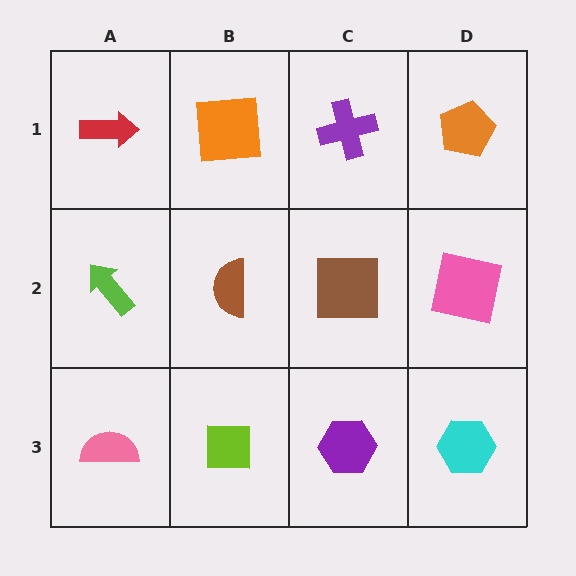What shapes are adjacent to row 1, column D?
A pink square (row 2, column D), a purple cross (row 1, column C).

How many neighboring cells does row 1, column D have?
2.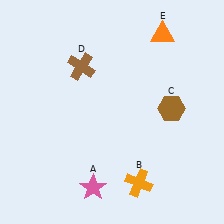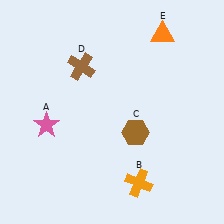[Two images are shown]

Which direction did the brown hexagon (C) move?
The brown hexagon (C) moved left.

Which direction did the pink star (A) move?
The pink star (A) moved up.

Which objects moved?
The objects that moved are: the pink star (A), the brown hexagon (C).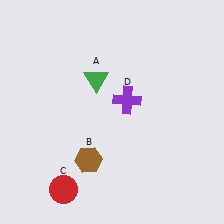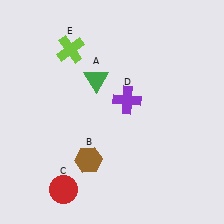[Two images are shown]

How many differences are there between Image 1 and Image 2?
There is 1 difference between the two images.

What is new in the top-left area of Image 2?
A lime cross (E) was added in the top-left area of Image 2.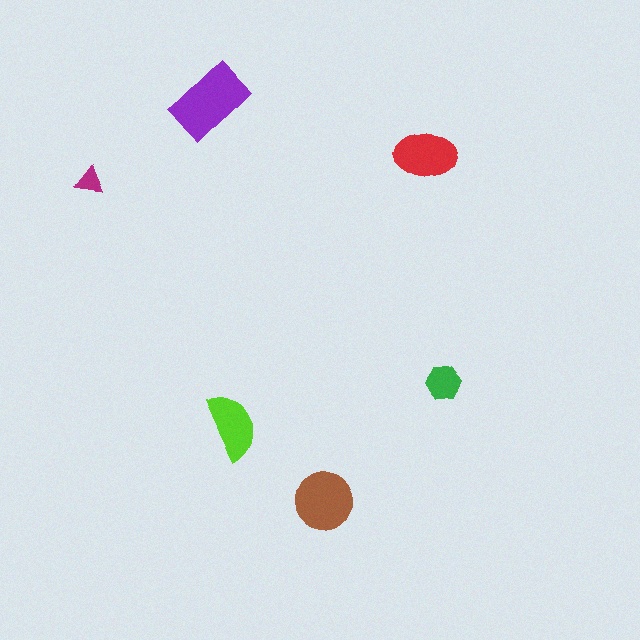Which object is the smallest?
The magenta triangle.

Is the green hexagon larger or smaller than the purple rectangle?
Smaller.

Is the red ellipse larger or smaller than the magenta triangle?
Larger.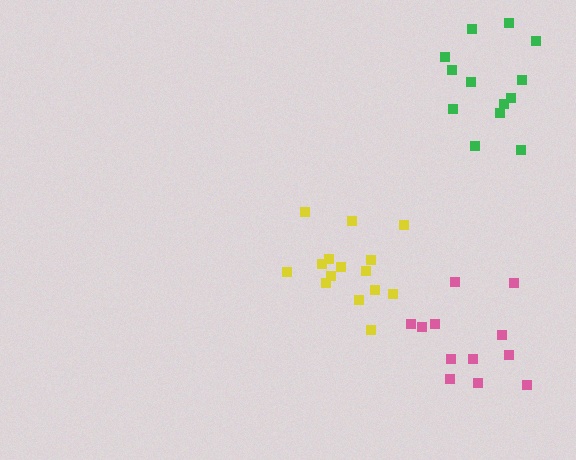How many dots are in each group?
Group 1: 15 dots, Group 2: 13 dots, Group 3: 12 dots (40 total).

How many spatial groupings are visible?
There are 3 spatial groupings.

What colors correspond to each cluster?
The clusters are colored: yellow, green, pink.